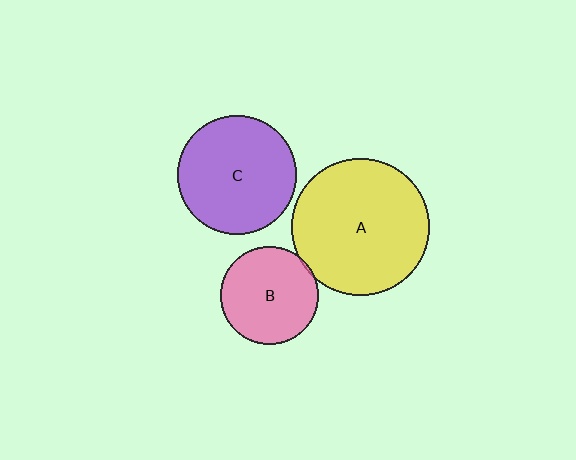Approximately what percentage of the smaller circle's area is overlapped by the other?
Approximately 5%.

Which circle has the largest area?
Circle A (yellow).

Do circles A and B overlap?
Yes.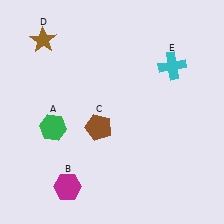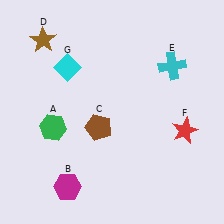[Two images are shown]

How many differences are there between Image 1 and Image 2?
There are 2 differences between the two images.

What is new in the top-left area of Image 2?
A cyan diamond (G) was added in the top-left area of Image 2.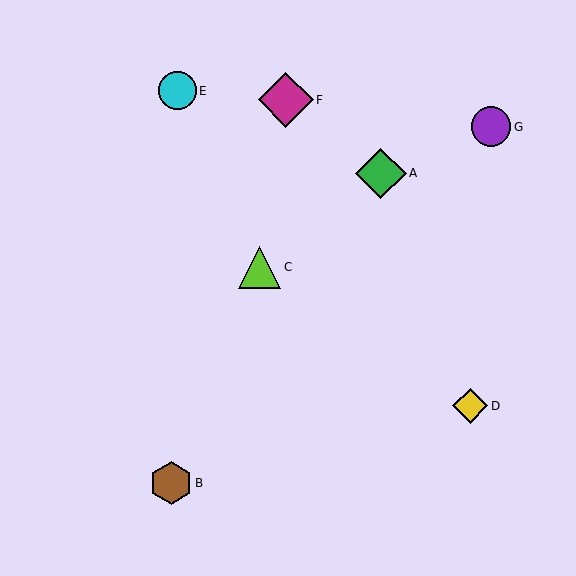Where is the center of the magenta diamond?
The center of the magenta diamond is at (286, 100).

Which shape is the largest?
The magenta diamond (labeled F) is the largest.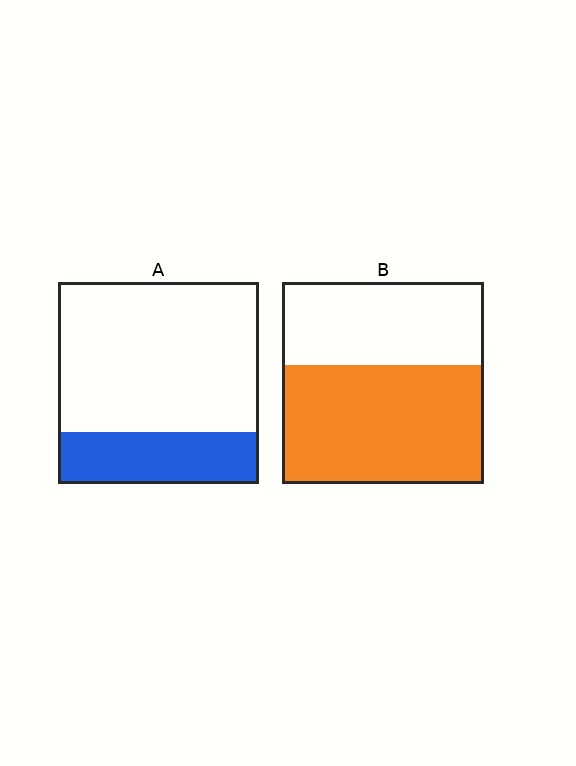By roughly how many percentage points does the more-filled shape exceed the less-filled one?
By roughly 35 percentage points (B over A).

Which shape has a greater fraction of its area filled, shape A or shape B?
Shape B.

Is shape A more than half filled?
No.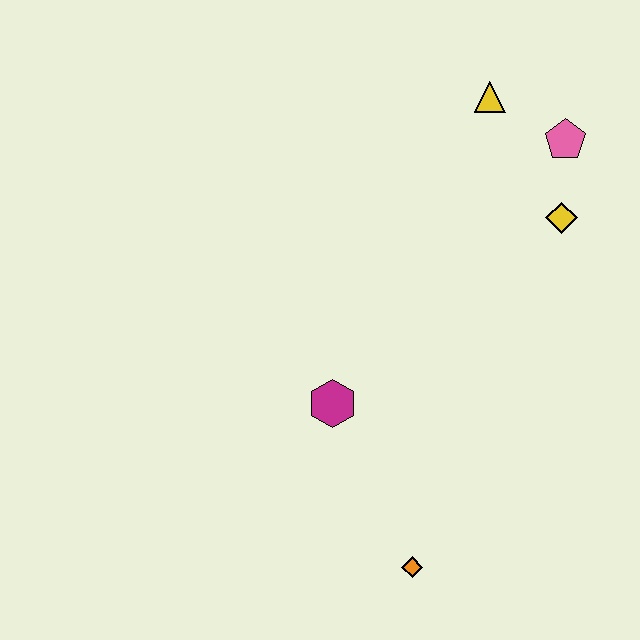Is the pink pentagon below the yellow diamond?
No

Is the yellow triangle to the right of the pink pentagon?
No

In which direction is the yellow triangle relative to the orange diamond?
The yellow triangle is above the orange diamond.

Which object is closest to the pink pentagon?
The yellow diamond is closest to the pink pentagon.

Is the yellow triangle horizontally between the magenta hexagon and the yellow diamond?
Yes